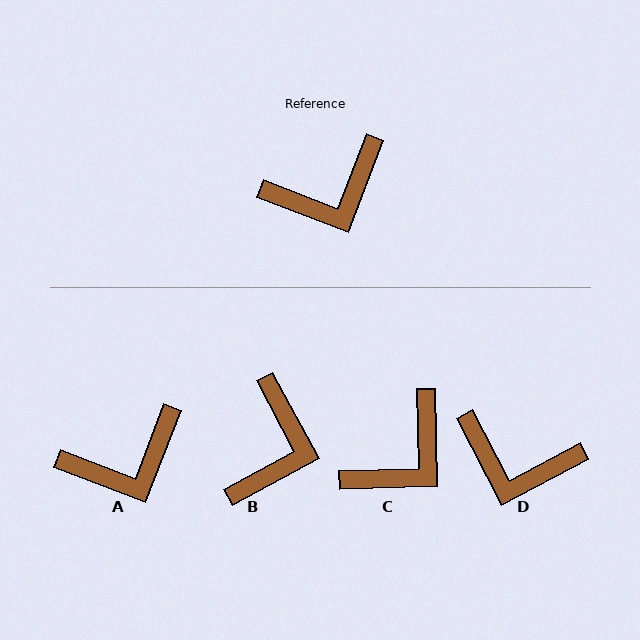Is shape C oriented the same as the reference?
No, it is off by about 22 degrees.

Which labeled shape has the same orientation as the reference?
A.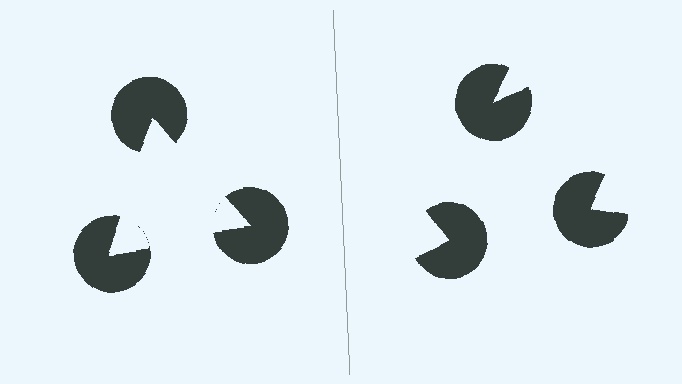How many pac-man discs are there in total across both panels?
6 — 3 on each side.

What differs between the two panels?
The pac-man discs are positioned identically on both sides; only the wedge orientations differ. On the left they align to a triangle; on the right they are misaligned.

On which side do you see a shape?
An illusory triangle appears on the left side. On the right side the wedge cuts are rotated, so no coherent shape forms.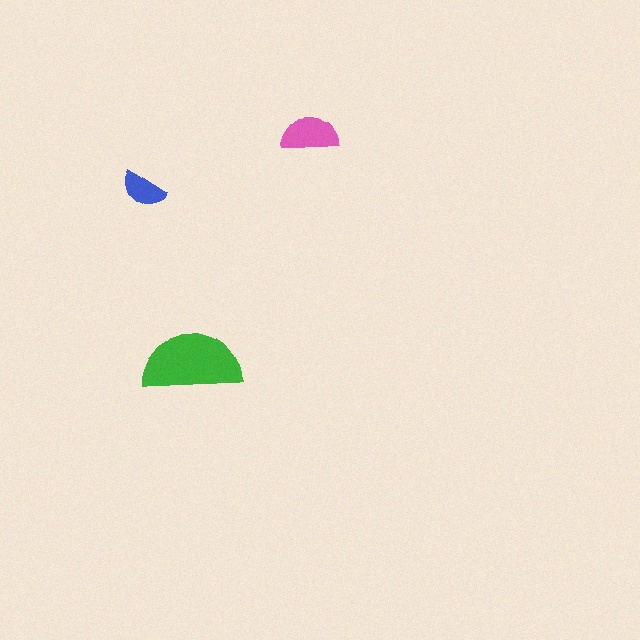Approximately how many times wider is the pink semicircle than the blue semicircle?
About 1.5 times wider.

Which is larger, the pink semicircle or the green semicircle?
The green one.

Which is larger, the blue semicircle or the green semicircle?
The green one.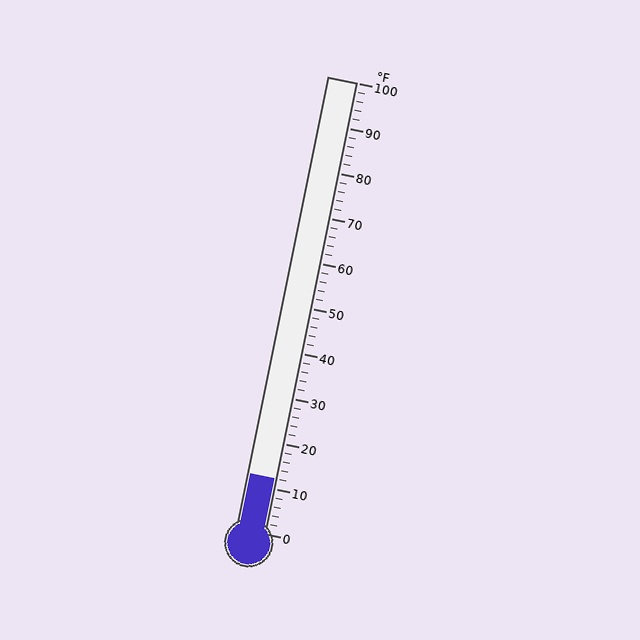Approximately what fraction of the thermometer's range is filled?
The thermometer is filled to approximately 10% of its range.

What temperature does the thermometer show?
The thermometer shows approximately 12°F.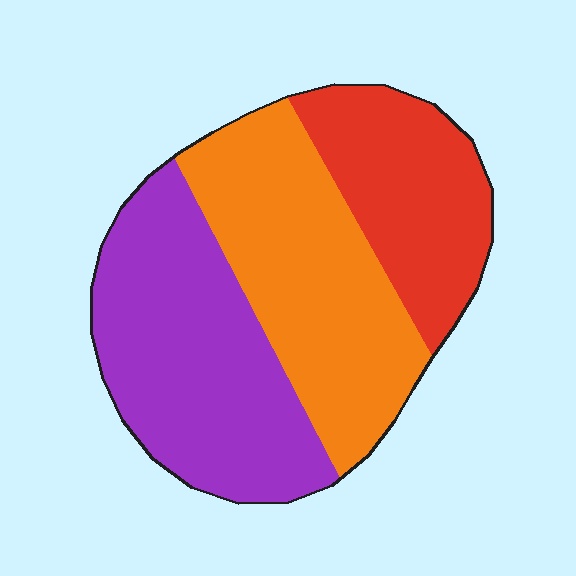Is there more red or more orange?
Orange.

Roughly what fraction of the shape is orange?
Orange covers about 35% of the shape.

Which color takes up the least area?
Red, at roughly 25%.